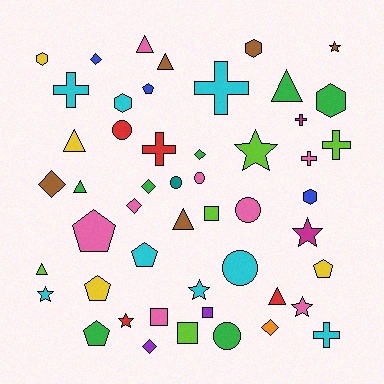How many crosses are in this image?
There are 7 crosses.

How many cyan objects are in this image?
There are 8 cyan objects.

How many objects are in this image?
There are 50 objects.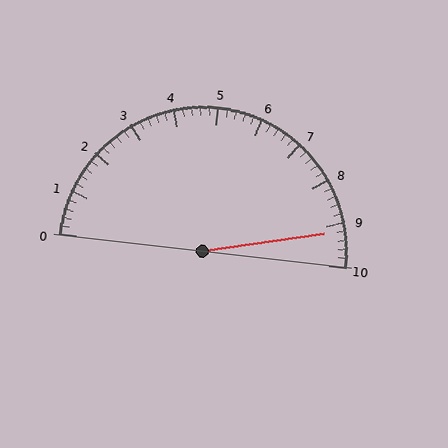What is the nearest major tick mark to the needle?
The nearest major tick mark is 9.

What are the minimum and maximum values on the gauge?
The gauge ranges from 0 to 10.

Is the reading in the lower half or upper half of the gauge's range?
The reading is in the upper half of the range (0 to 10).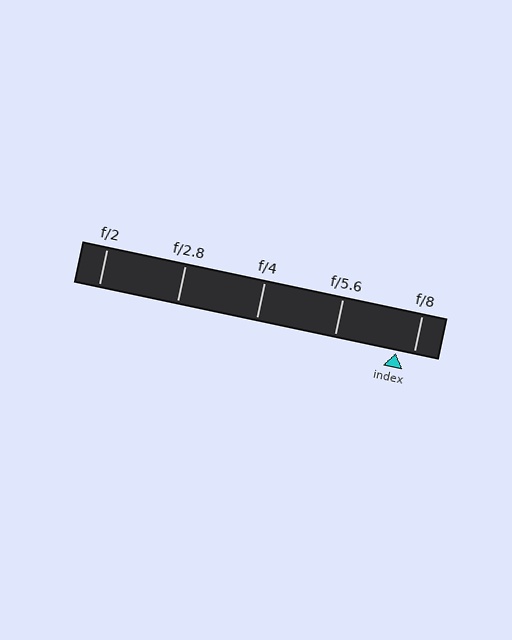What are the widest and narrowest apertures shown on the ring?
The widest aperture shown is f/2 and the narrowest is f/8.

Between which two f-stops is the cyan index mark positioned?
The index mark is between f/5.6 and f/8.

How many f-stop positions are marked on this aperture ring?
There are 5 f-stop positions marked.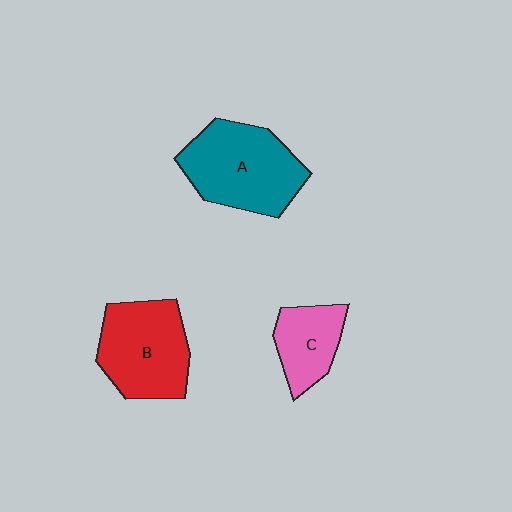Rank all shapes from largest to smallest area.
From largest to smallest: A (teal), B (red), C (pink).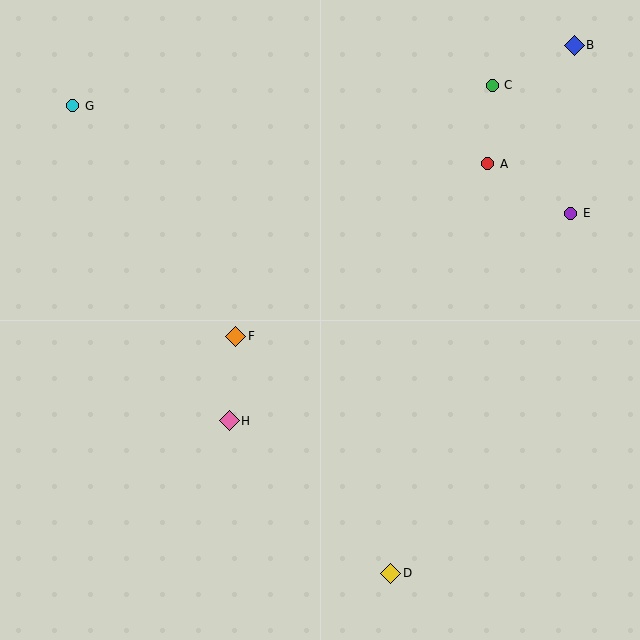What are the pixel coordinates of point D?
Point D is at (391, 573).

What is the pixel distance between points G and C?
The distance between G and C is 420 pixels.